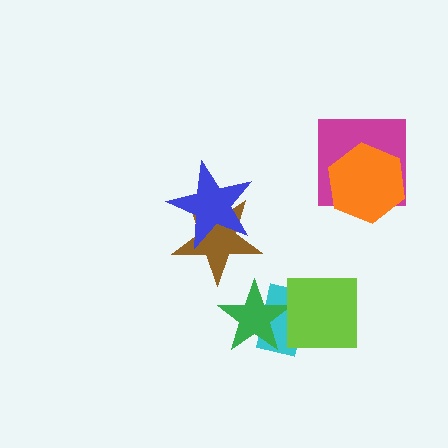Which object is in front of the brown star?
The blue star is in front of the brown star.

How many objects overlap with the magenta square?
1 object overlaps with the magenta square.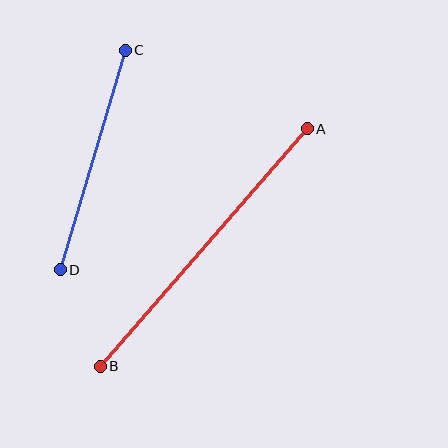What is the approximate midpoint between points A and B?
The midpoint is at approximately (204, 248) pixels.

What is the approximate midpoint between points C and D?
The midpoint is at approximately (93, 160) pixels.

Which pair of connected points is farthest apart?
Points A and B are farthest apart.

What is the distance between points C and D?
The distance is approximately 229 pixels.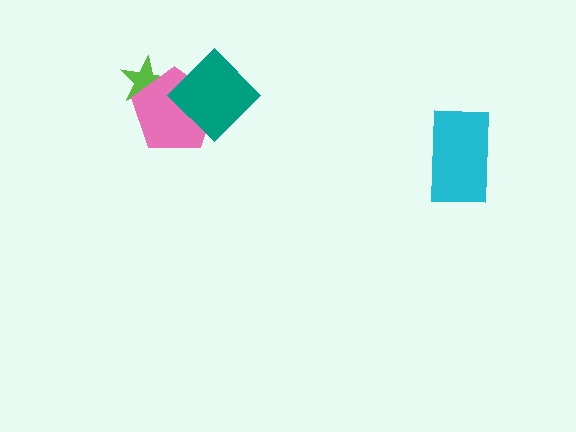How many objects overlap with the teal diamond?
1 object overlaps with the teal diamond.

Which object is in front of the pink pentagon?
The teal diamond is in front of the pink pentagon.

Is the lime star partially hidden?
Yes, it is partially covered by another shape.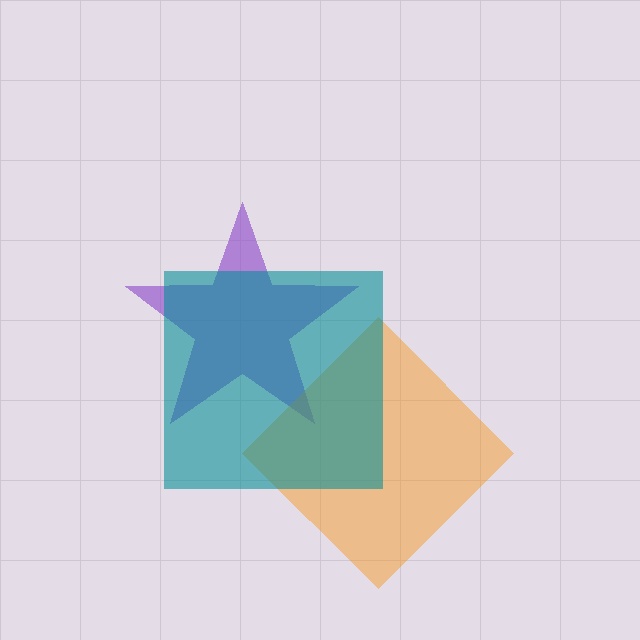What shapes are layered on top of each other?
The layered shapes are: a purple star, an orange diamond, a teal square.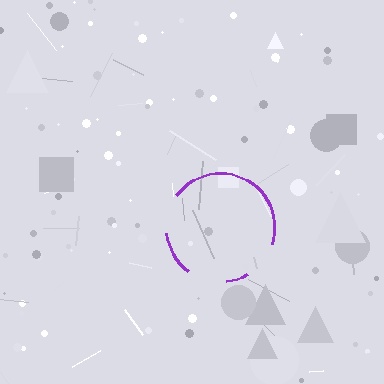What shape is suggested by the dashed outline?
The dashed outline suggests a circle.